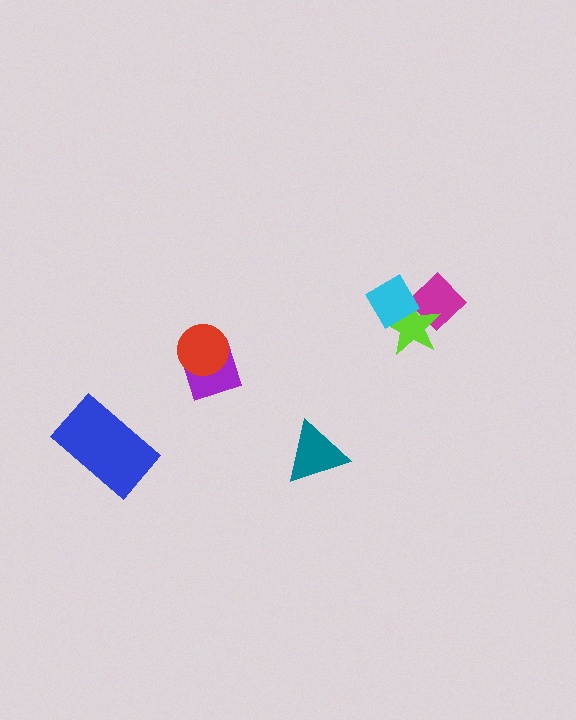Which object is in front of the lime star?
The cyan diamond is in front of the lime star.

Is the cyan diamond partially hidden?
No, no other shape covers it.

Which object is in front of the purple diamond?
The red circle is in front of the purple diamond.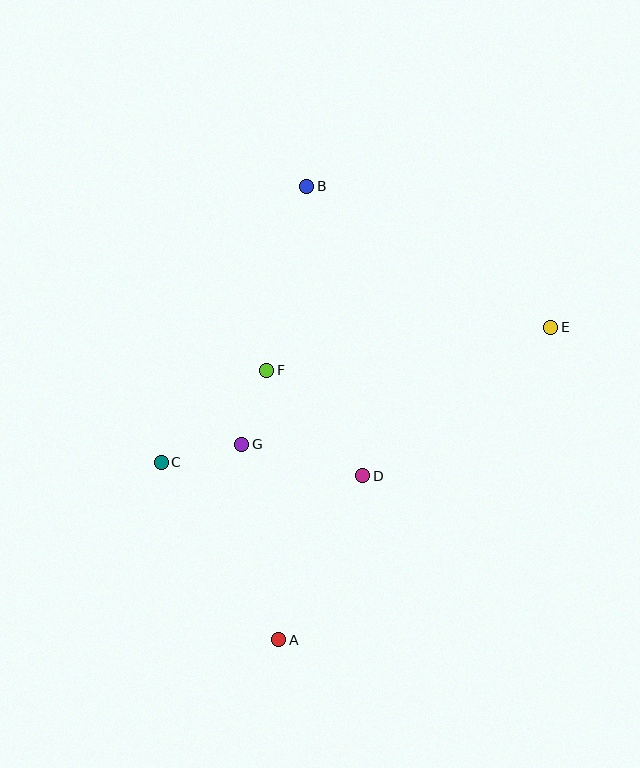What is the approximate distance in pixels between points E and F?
The distance between E and F is approximately 288 pixels.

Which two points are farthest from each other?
Points A and B are farthest from each other.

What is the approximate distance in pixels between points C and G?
The distance between C and G is approximately 83 pixels.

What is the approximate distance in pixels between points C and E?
The distance between C and E is approximately 413 pixels.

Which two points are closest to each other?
Points F and G are closest to each other.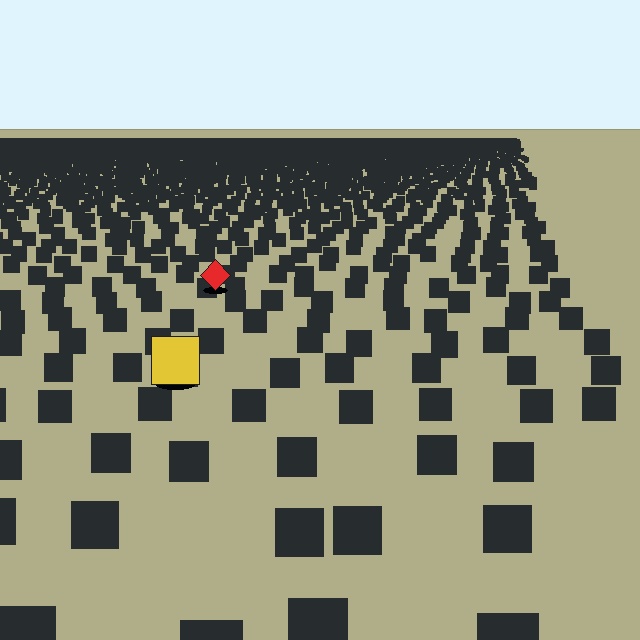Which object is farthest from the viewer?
The red diamond is farthest from the viewer. It appears smaller and the ground texture around it is denser.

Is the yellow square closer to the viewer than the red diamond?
Yes. The yellow square is closer — you can tell from the texture gradient: the ground texture is coarser near it.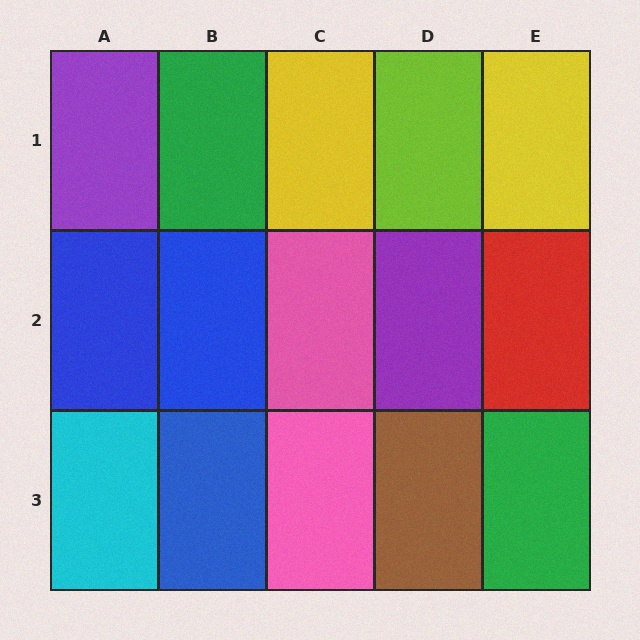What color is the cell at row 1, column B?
Green.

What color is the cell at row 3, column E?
Green.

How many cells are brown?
1 cell is brown.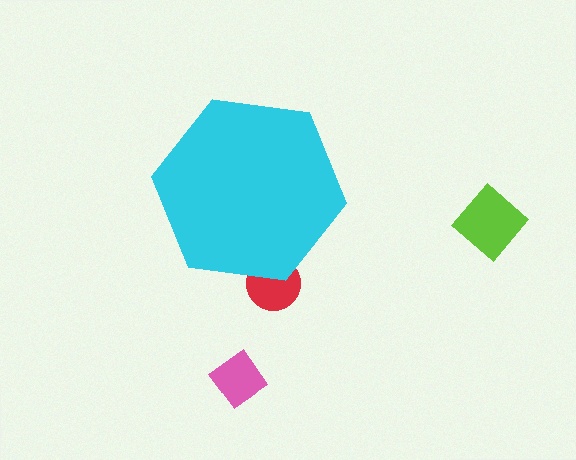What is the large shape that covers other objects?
A cyan hexagon.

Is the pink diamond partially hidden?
No, the pink diamond is fully visible.